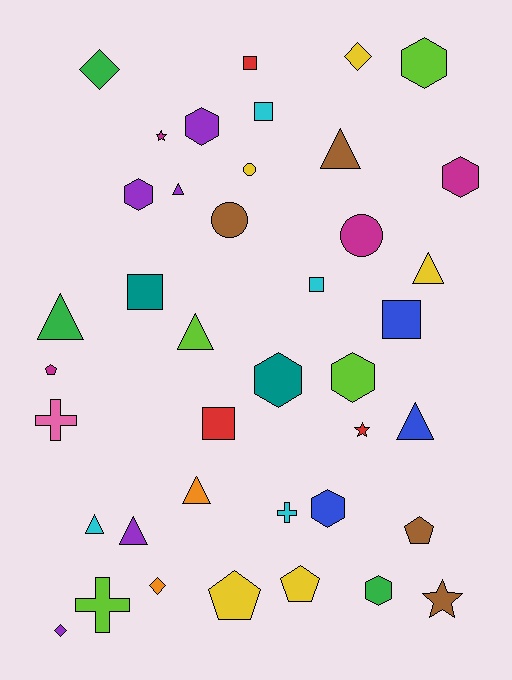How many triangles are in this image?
There are 9 triangles.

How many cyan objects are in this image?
There are 4 cyan objects.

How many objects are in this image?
There are 40 objects.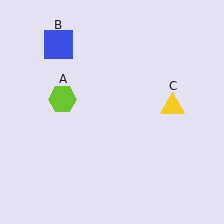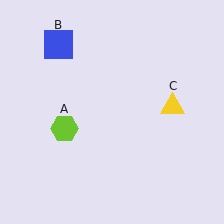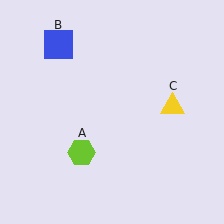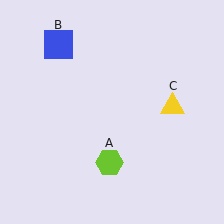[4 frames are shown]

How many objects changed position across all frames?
1 object changed position: lime hexagon (object A).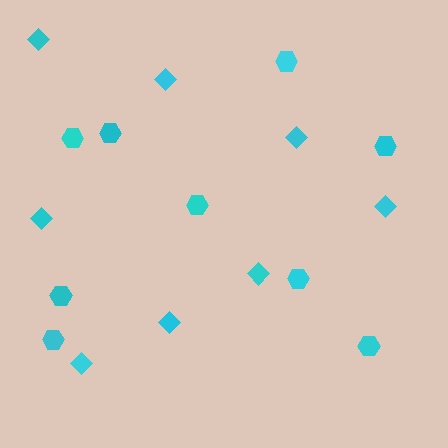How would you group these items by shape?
There are 2 groups: one group of hexagons (9) and one group of diamonds (8).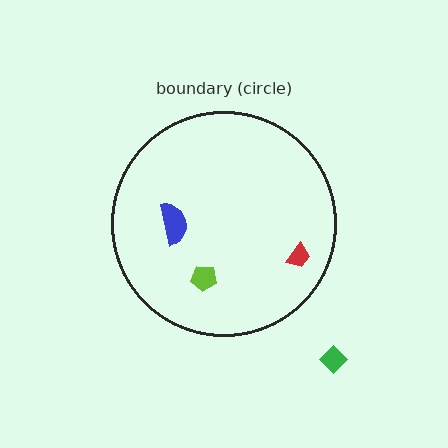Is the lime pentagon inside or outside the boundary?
Inside.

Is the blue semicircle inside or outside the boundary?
Inside.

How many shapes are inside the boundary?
3 inside, 1 outside.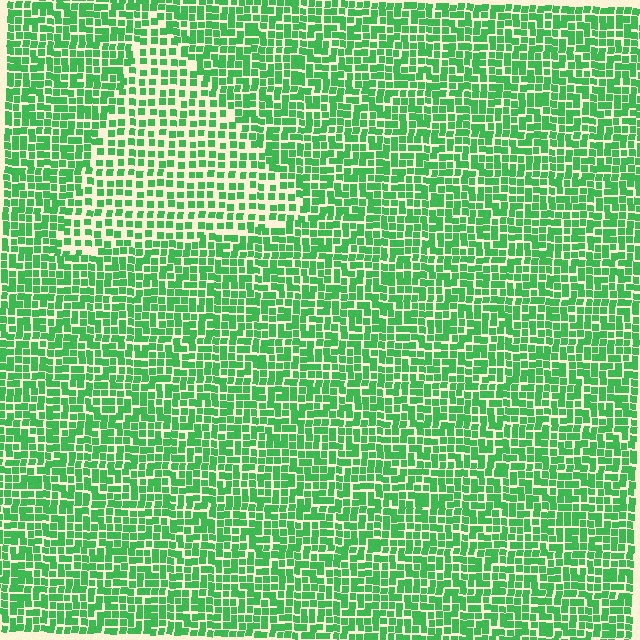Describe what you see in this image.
The image contains small green elements arranged at two different densities. A triangle-shaped region is visible where the elements are less densely packed than the surrounding area.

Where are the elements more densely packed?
The elements are more densely packed outside the triangle boundary.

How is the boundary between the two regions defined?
The boundary is defined by a change in element density (approximately 1.7x ratio). All elements are the same color, size, and shape.